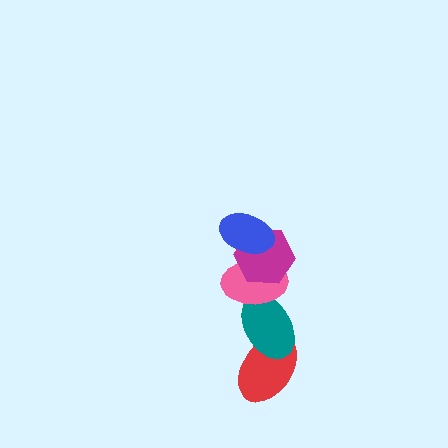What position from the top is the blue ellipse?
The blue ellipse is 1st from the top.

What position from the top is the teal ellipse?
The teal ellipse is 4th from the top.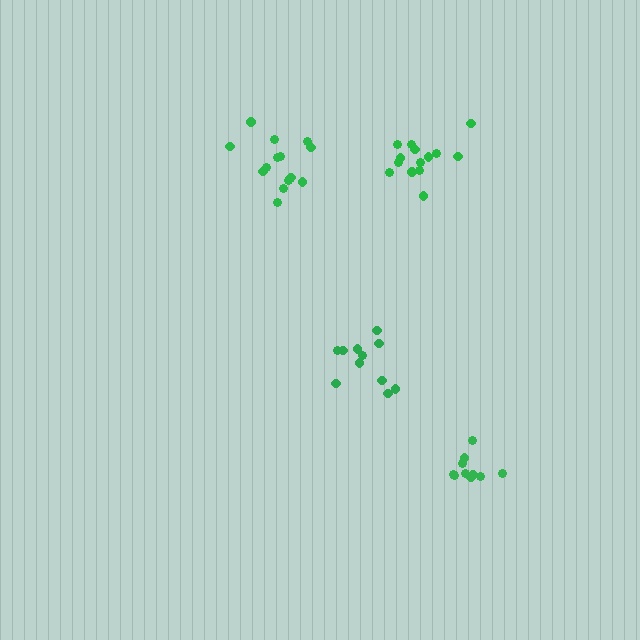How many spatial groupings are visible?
There are 4 spatial groupings.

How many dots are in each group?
Group 1: 15 dots, Group 2: 11 dots, Group 3: 10 dots, Group 4: 14 dots (50 total).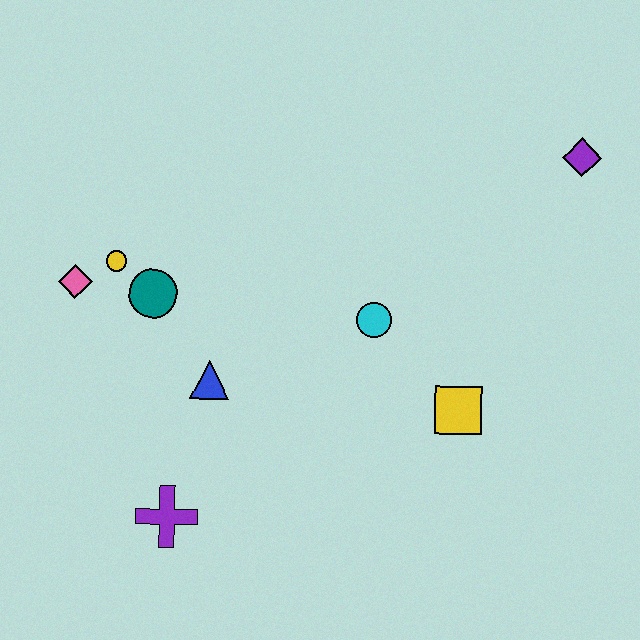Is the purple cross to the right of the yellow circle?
Yes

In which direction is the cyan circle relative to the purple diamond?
The cyan circle is to the left of the purple diamond.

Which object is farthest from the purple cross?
The purple diamond is farthest from the purple cross.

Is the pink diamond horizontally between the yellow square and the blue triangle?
No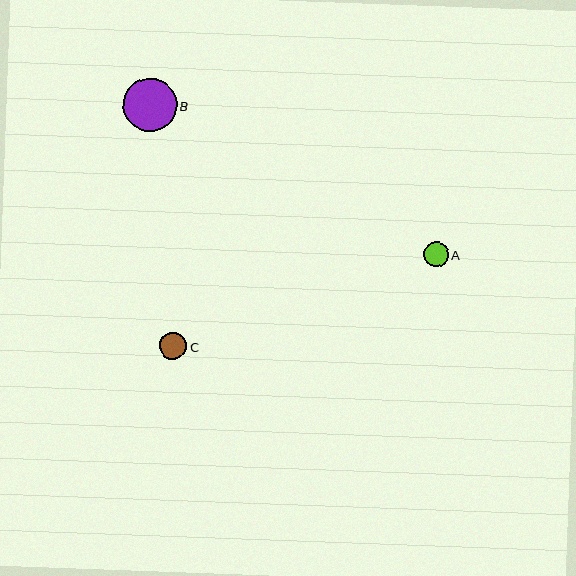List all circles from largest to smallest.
From largest to smallest: B, C, A.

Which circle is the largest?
Circle B is the largest with a size of approximately 53 pixels.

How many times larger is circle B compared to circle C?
Circle B is approximately 2.0 times the size of circle C.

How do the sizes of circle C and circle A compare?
Circle C and circle A are approximately the same size.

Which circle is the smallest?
Circle A is the smallest with a size of approximately 25 pixels.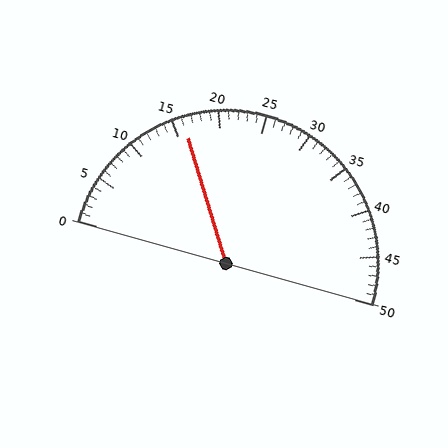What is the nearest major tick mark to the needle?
The nearest major tick mark is 15.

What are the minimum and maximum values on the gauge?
The gauge ranges from 0 to 50.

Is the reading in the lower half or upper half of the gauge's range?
The reading is in the lower half of the range (0 to 50).